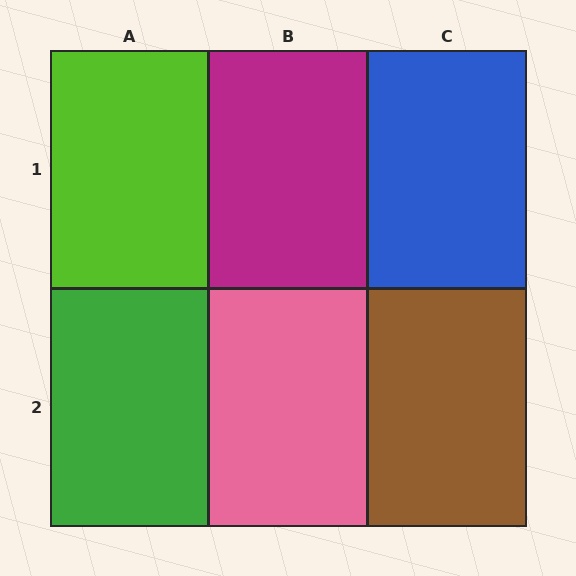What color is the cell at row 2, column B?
Pink.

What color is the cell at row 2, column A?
Green.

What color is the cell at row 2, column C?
Brown.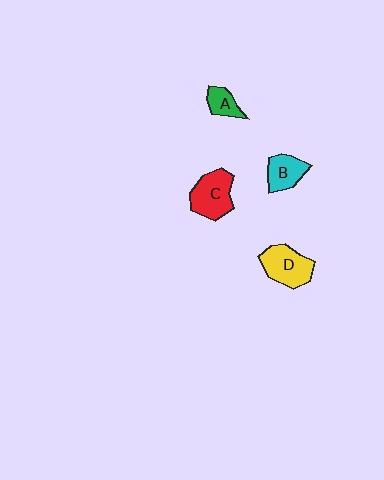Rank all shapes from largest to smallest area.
From largest to smallest: C (red), D (yellow), B (cyan), A (green).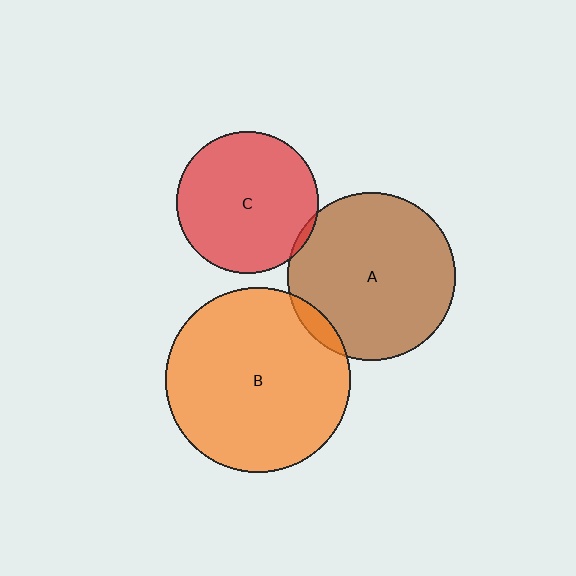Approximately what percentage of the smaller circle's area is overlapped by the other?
Approximately 5%.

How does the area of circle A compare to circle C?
Approximately 1.4 times.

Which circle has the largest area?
Circle B (orange).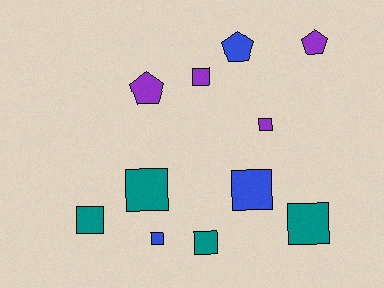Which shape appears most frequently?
Square, with 8 objects.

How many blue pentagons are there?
There is 1 blue pentagon.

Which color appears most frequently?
Teal, with 4 objects.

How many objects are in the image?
There are 11 objects.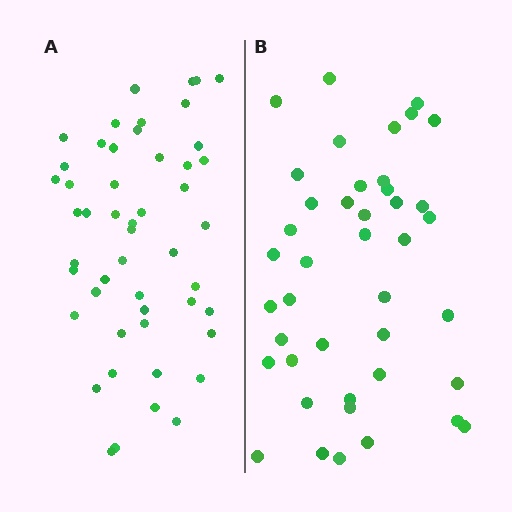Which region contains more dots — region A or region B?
Region A (the left region) has more dots.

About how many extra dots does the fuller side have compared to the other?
Region A has roughly 8 or so more dots than region B.